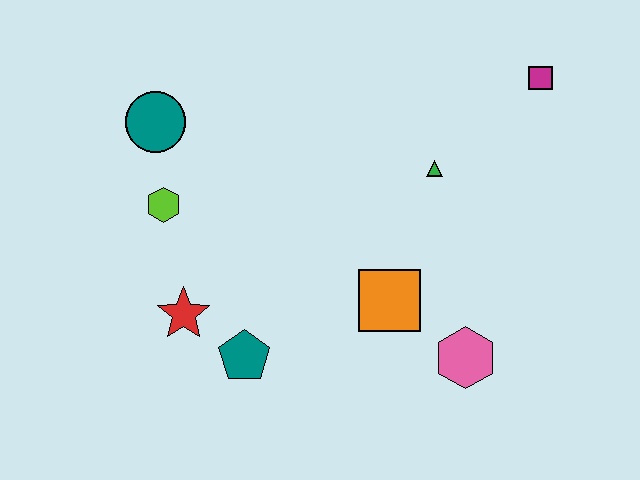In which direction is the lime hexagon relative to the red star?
The lime hexagon is above the red star.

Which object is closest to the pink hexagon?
The orange square is closest to the pink hexagon.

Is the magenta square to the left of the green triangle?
No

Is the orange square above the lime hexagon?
No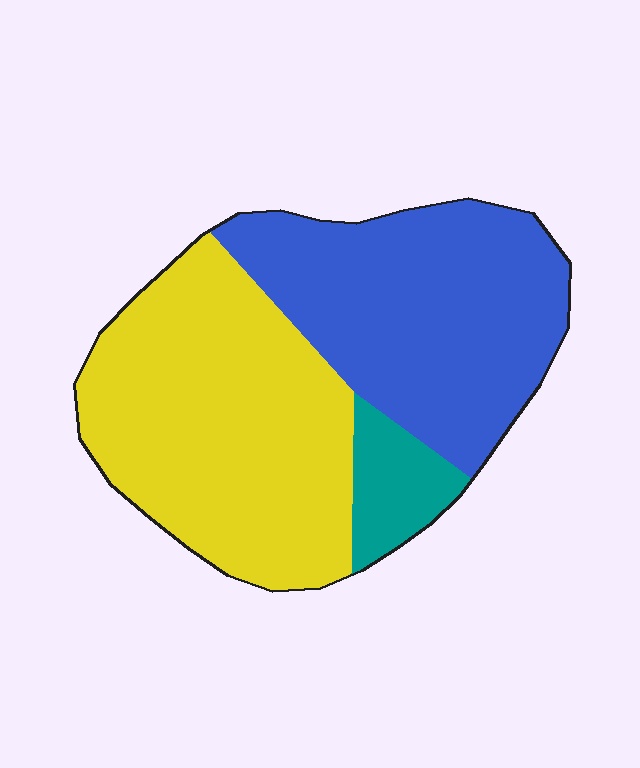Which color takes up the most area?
Yellow, at roughly 50%.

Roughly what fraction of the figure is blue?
Blue covers about 45% of the figure.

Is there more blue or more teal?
Blue.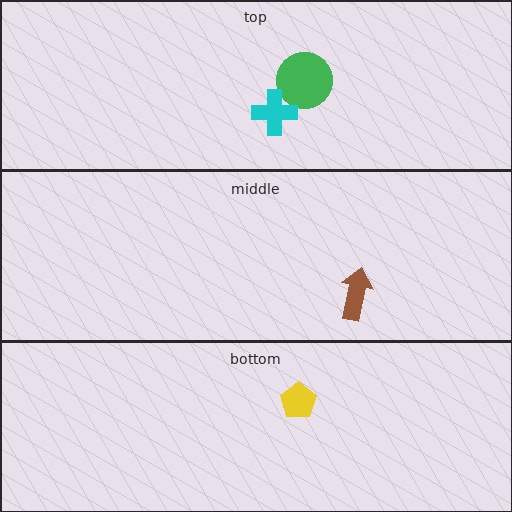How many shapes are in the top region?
2.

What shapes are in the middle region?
The brown arrow.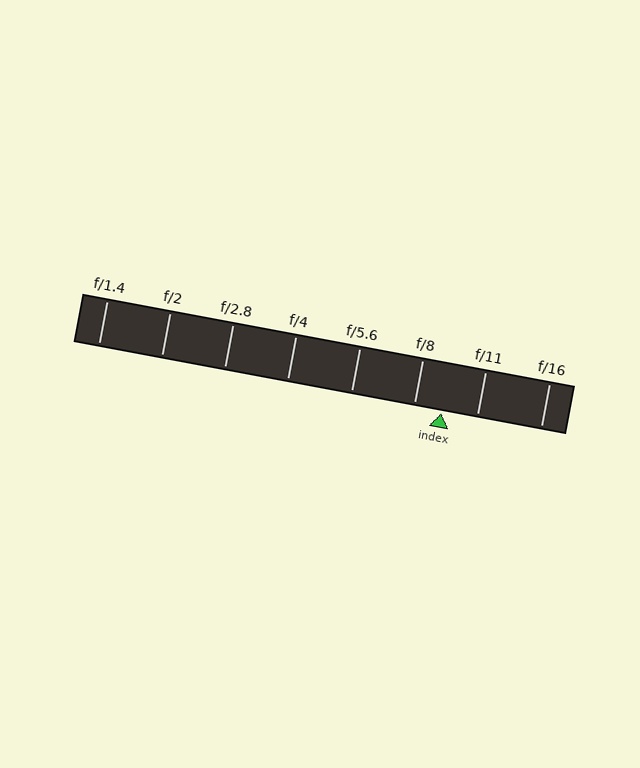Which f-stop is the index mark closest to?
The index mark is closest to f/8.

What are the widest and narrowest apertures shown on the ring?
The widest aperture shown is f/1.4 and the narrowest is f/16.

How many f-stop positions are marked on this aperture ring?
There are 8 f-stop positions marked.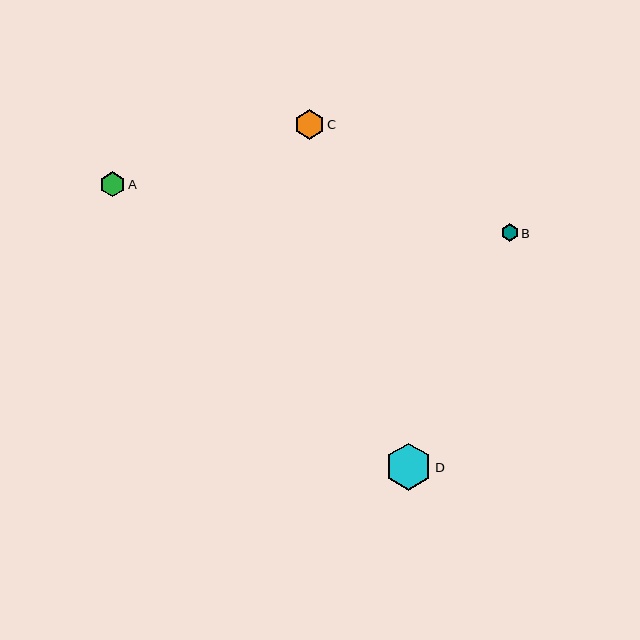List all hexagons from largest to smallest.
From largest to smallest: D, C, A, B.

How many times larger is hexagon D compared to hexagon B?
Hexagon D is approximately 2.7 times the size of hexagon B.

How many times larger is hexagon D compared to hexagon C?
Hexagon D is approximately 1.6 times the size of hexagon C.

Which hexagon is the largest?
Hexagon D is the largest with a size of approximately 47 pixels.